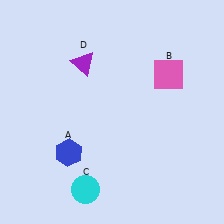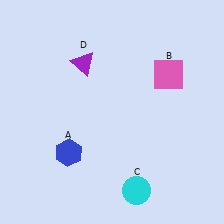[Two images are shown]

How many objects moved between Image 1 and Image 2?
1 object moved between the two images.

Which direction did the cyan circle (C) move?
The cyan circle (C) moved right.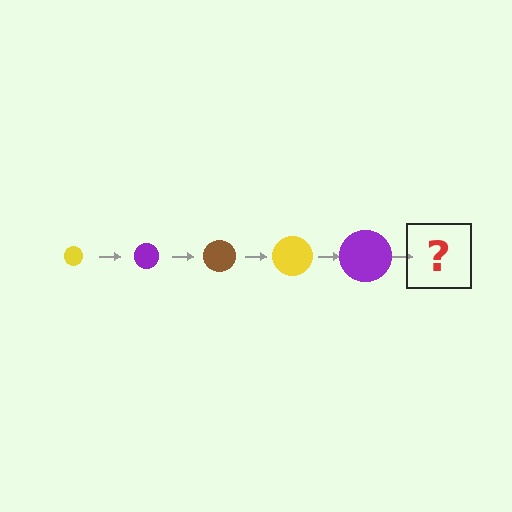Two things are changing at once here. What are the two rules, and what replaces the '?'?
The two rules are that the circle grows larger each step and the color cycles through yellow, purple, and brown. The '?' should be a brown circle, larger than the previous one.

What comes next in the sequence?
The next element should be a brown circle, larger than the previous one.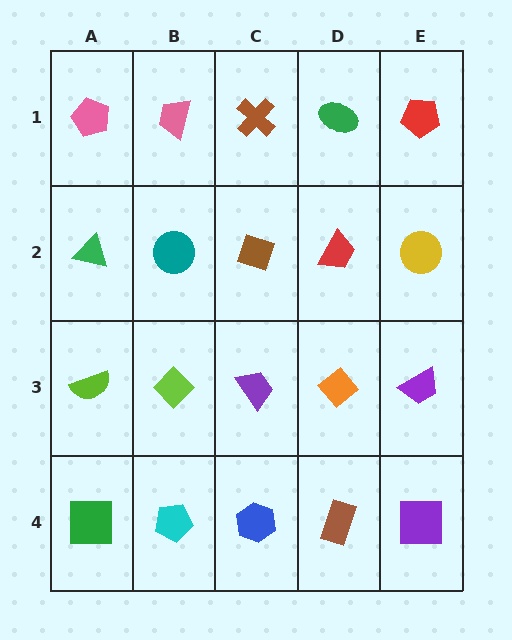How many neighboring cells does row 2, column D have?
4.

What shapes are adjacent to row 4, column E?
A purple trapezoid (row 3, column E), a brown rectangle (row 4, column D).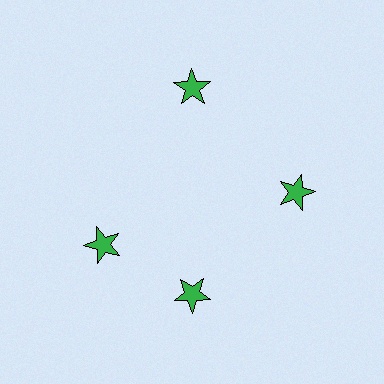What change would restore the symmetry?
The symmetry would be restored by rotating it back into even spacing with its neighbors so that all 4 stars sit at equal angles and equal distance from the center.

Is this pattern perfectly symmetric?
No. The 4 green stars are arranged in a ring, but one element near the 9 o'clock position is rotated out of alignment along the ring, breaking the 4-fold rotational symmetry.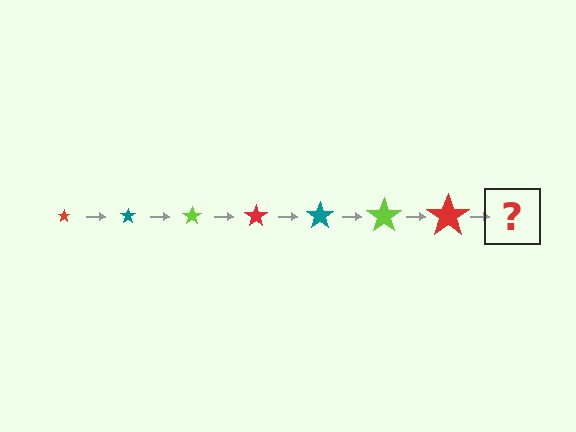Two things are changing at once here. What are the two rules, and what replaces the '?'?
The two rules are that the star grows larger each step and the color cycles through red, teal, and lime. The '?' should be a teal star, larger than the previous one.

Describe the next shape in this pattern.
It should be a teal star, larger than the previous one.